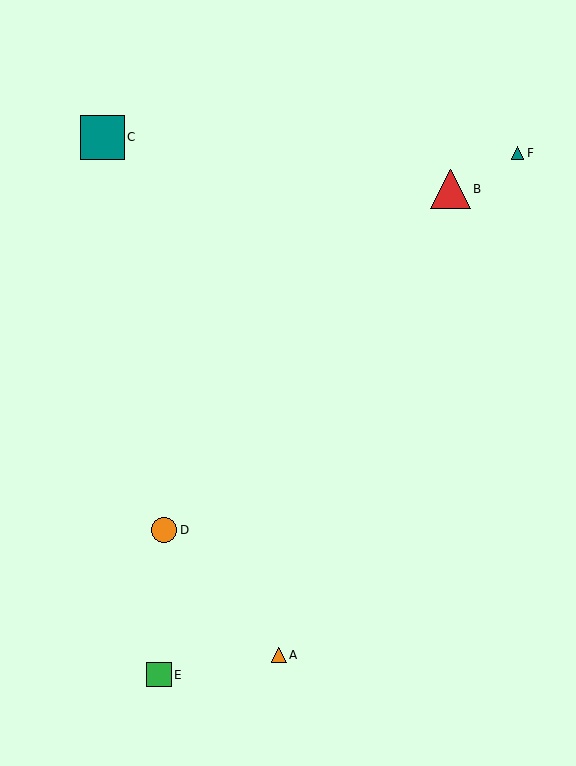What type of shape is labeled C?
Shape C is a teal square.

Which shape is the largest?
The teal square (labeled C) is the largest.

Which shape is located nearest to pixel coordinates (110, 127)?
The teal square (labeled C) at (102, 137) is nearest to that location.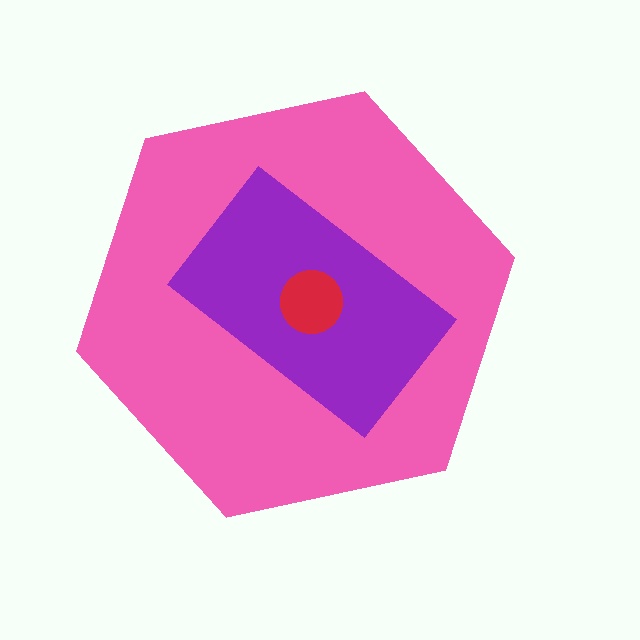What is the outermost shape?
The pink hexagon.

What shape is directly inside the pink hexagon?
The purple rectangle.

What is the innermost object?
The red circle.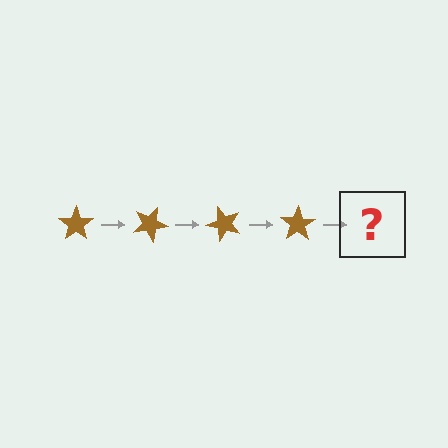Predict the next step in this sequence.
The next step is a brown star rotated 100 degrees.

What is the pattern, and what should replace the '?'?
The pattern is that the star rotates 25 degrees each step. The '?' should be a brown star rotated 100 degrees.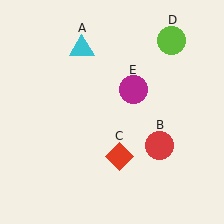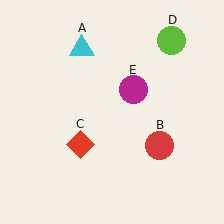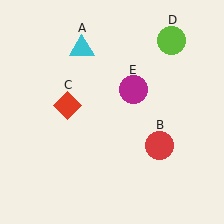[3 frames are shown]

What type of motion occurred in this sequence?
The red diamond (object C) rotated clockwise around the center of the scene.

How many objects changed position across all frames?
1 object changed position: red diamond (object C).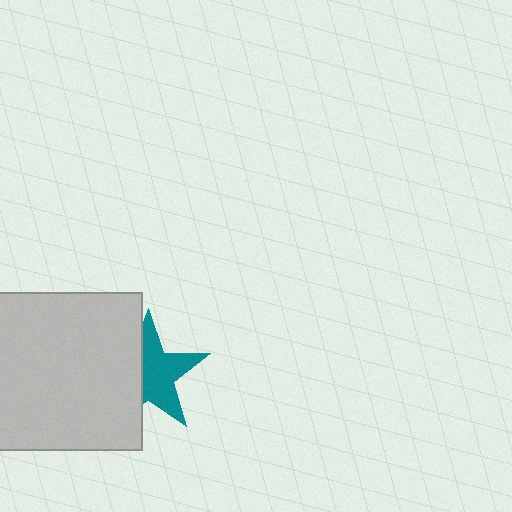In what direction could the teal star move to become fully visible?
The teal star could move right. That would shift it out from behind the light gray square entirely.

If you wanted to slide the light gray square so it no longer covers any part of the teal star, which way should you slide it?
Slide it left — that is the most direct way to separate the two shapes.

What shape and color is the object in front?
The object in front is a light gray square.